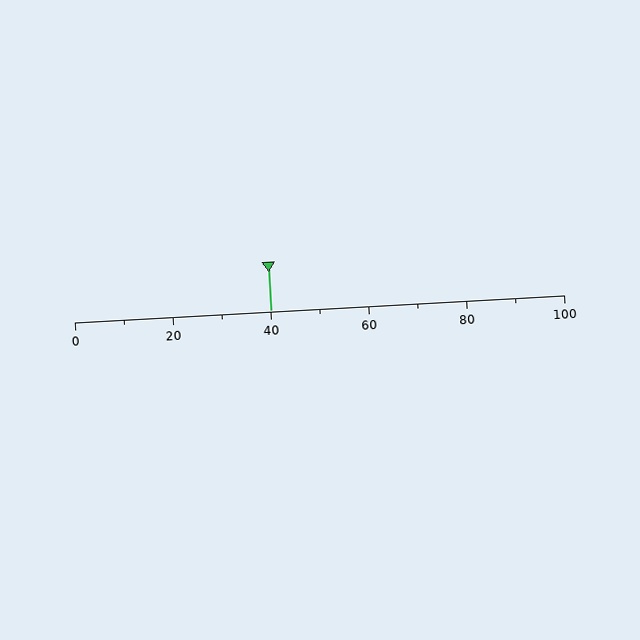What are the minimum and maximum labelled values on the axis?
The axis runs from 0 to 100.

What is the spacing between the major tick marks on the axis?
The major ticks are spaced 20 apart.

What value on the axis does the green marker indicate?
The marker indicates approximately 40.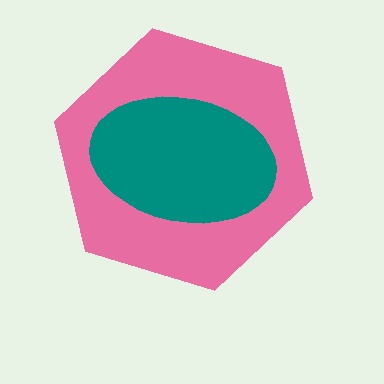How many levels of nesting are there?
2.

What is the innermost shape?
The teal ellipse.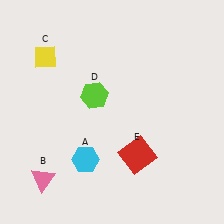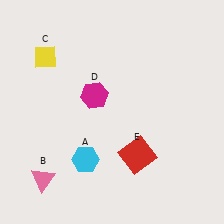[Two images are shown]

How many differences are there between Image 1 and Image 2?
There is 1 difference between the two images.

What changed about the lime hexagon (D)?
In Image 1, D is lime. In Image 2, it changed to magenta.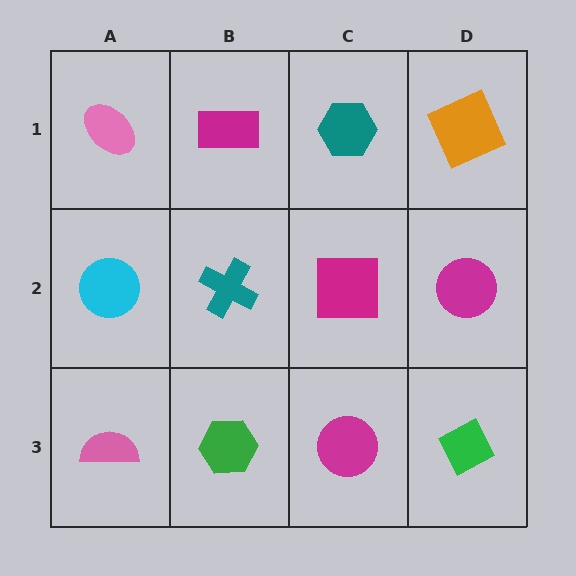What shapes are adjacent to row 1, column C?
A magenta square (row 2, column C), a magenta rectangle (row 1, column B), an orange square (row 1, column D).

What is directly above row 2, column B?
A magenta rectangle.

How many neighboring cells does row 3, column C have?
3.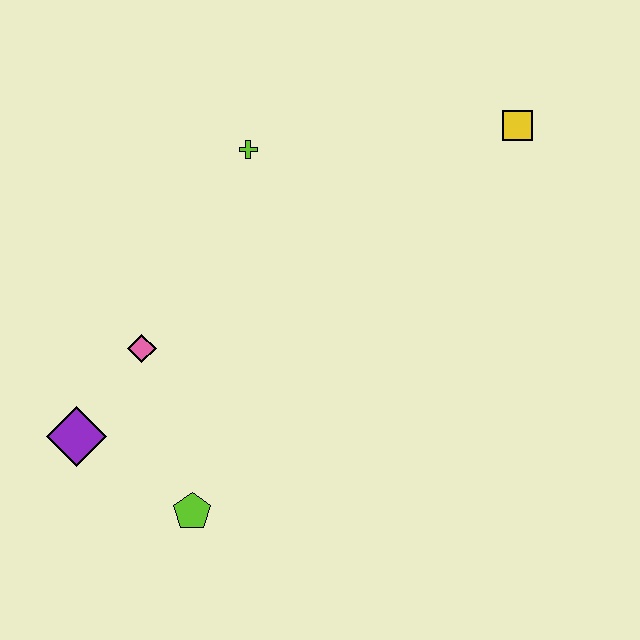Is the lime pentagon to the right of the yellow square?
No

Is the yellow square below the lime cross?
No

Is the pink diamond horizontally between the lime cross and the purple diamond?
Yes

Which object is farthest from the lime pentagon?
The yellow square is farthest from the lime pentagon.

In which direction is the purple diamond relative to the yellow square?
The purple diamond is to the left of the yellow square.